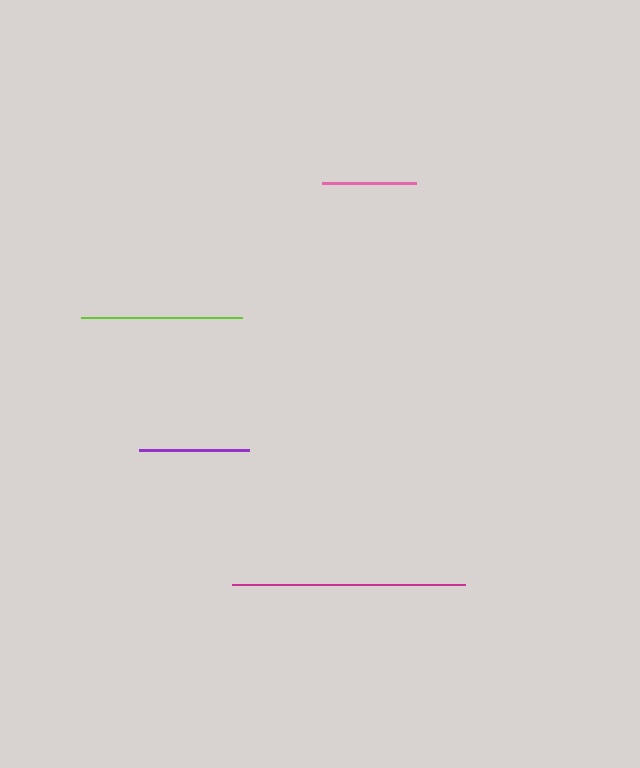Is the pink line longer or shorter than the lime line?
The lime line is longer than the pink line.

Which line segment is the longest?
The magenta line is the longest at approximately 234 pixels.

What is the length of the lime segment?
The lime segment is approximately 161 pixels long.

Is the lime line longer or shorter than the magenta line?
The magenta line is longer than the lime line.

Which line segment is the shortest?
The pink line is the shortest at approximately 94 pixels.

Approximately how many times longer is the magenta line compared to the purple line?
The magenta line is approximately 2.1 times the length of the purple line.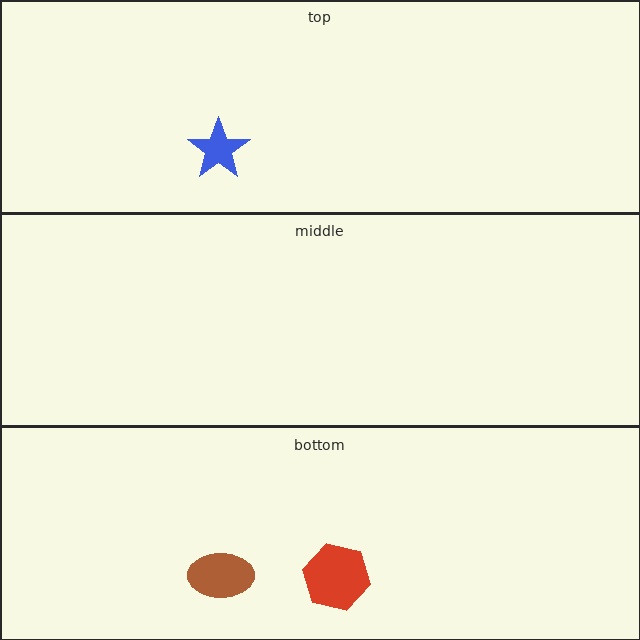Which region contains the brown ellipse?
The bottom region.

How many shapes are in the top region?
1.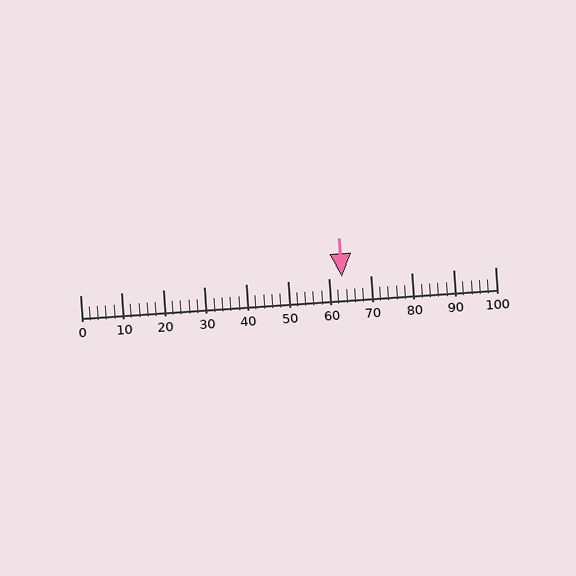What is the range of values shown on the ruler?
The ruler shows values from 0 to 100.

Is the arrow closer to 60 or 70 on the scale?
The arrow is closer to 60.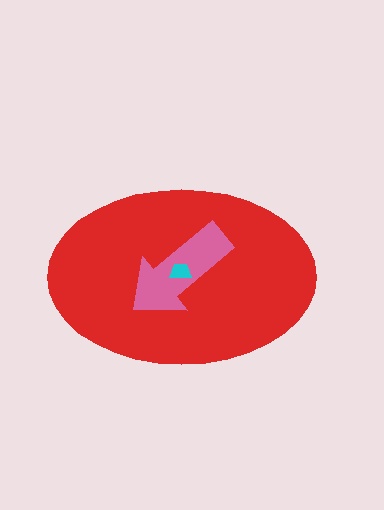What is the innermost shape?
The cyan trapezoid.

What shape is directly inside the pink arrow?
The cyan trapezoid.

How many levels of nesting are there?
3.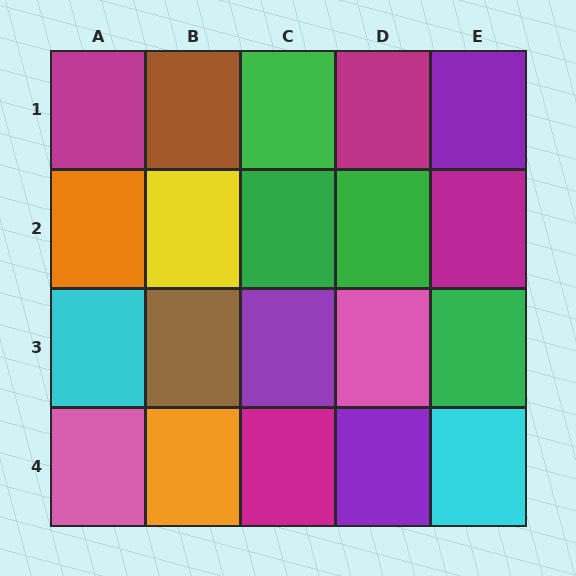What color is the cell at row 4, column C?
Magenta.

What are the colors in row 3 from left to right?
Cyan, brown, purple, pink, green.